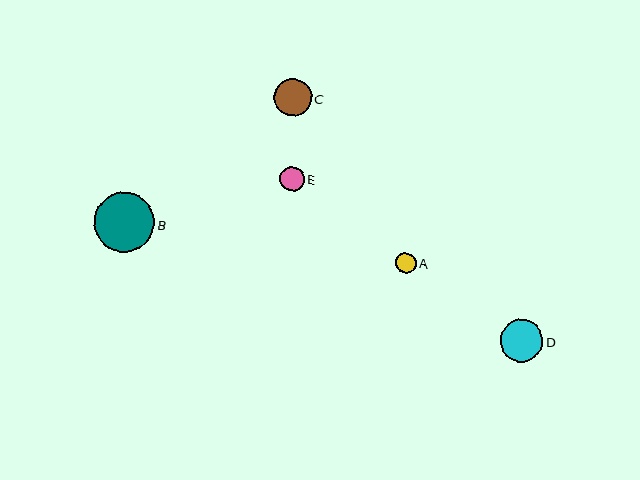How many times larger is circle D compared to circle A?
Circle D is approximately 2.1 times the size of circle A.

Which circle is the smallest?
Circle A is the smallest with a size of approximately 20 pixels.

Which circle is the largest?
Circle B is the largest with a size of approximately 60 pixels.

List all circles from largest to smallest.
From largest to smallest: B, D, C, E, A.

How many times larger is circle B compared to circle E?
Circle B is approximately 2.4 times the size of circle E.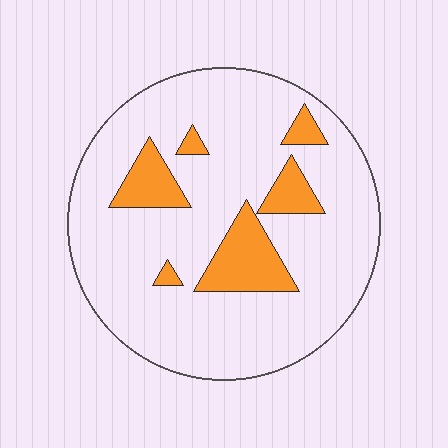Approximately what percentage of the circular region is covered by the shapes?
Approximately 15%.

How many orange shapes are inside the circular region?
6.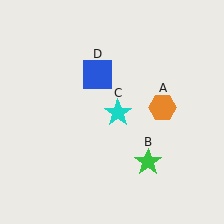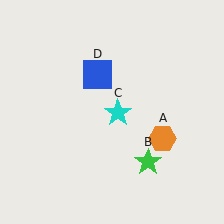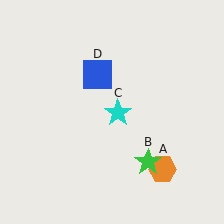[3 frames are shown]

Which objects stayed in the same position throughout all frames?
Green star (object B) and cyan star (object C) and blue square (object D) remained stationary.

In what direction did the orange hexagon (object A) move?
The orange hexagon (object A) moved down.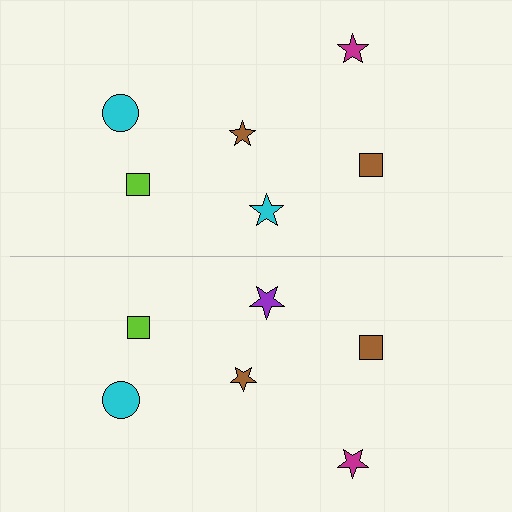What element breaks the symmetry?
The purple star on the bottom side breaks the symmetry — its mirror counterpart is cyan.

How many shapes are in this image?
There are 12 shapes in this image.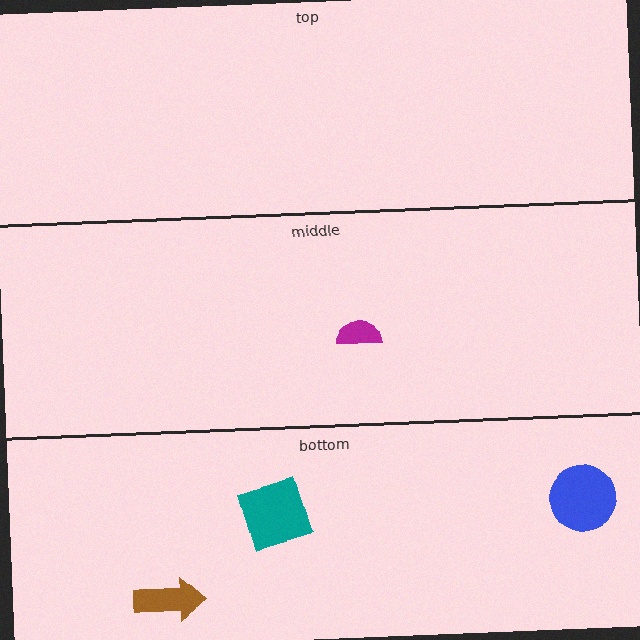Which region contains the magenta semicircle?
The middle region.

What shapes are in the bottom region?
The brown arrow, the teal square, the blue circle.